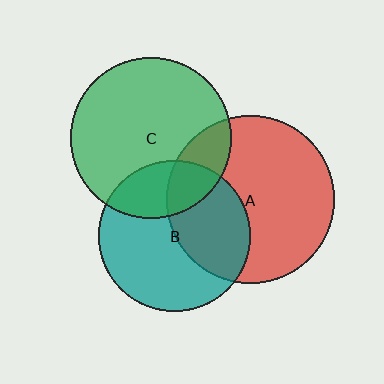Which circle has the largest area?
Circle A (red).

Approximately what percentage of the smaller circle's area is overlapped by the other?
Approximately 20%.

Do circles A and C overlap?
Yes.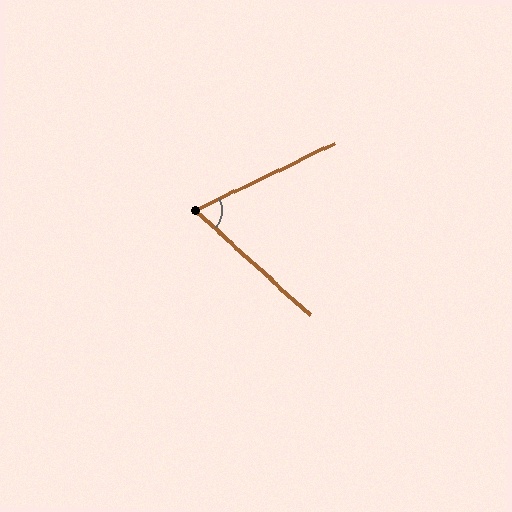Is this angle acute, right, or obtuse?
It is acute.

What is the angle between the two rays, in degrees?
Approximately 69 degrees.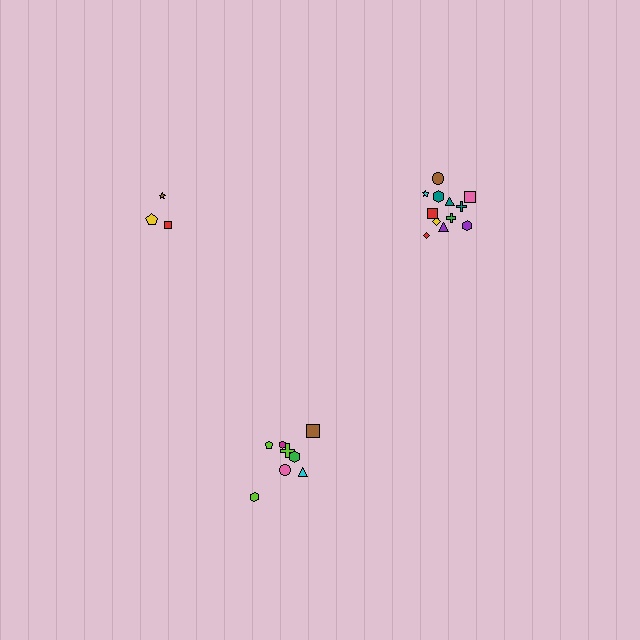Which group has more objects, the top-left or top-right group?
The top-right group.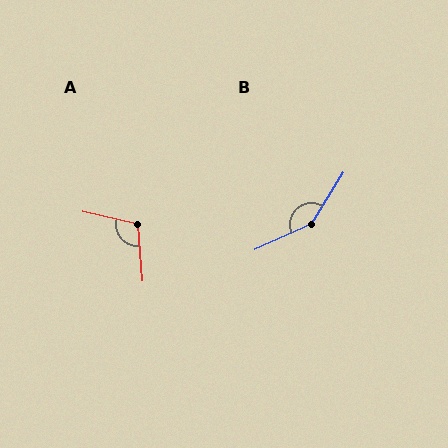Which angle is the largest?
B, at approximately 146 degrees.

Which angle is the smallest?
A, at approximately 107 degrees.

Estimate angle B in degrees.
Approximately 146 degrees.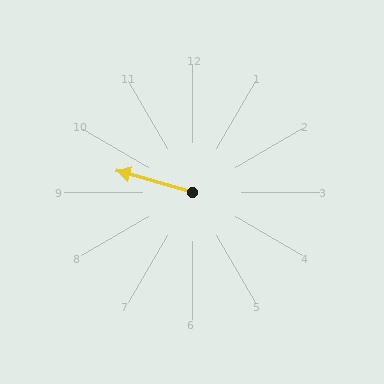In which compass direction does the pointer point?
West.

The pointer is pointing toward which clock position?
Roughly 10 o'clock.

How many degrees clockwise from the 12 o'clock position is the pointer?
Approximately 286 degrees.